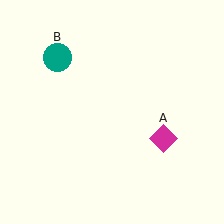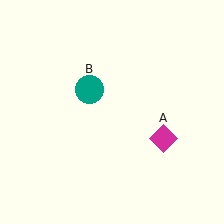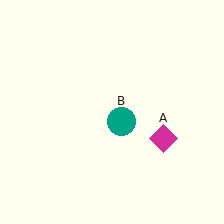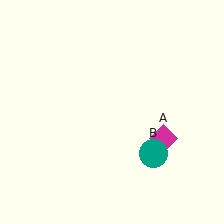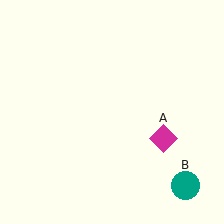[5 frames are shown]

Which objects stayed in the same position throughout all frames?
Magenta diamond (object A) remained stationary.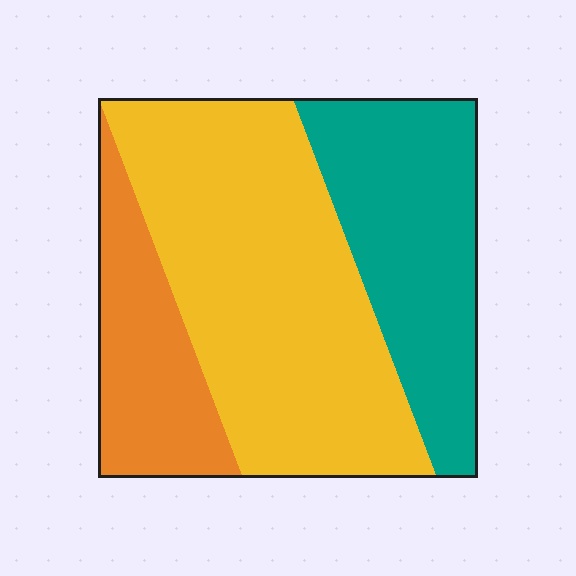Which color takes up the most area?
Yellow, at roughly 50%.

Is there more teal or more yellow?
Yellow.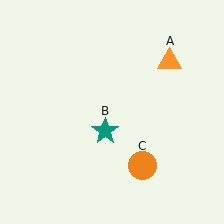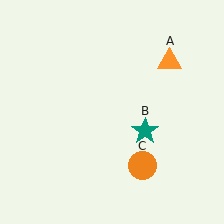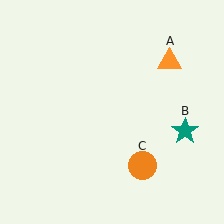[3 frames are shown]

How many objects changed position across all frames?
1 object changed position: teal star (object B).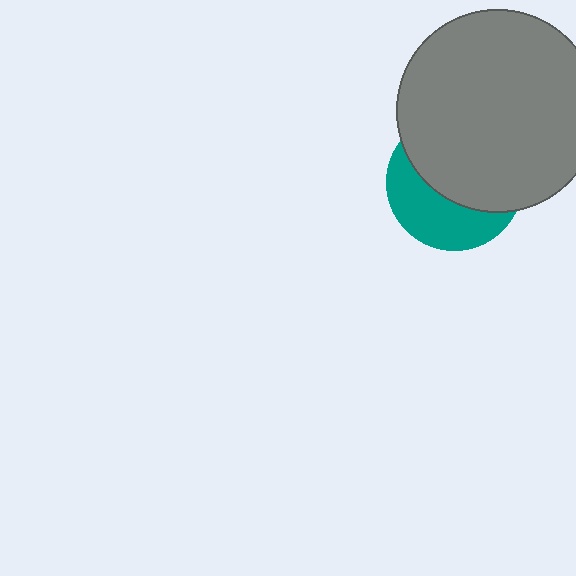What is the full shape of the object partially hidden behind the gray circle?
The partially hidden object is a teal circle.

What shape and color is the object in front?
The object in front is a gray circle.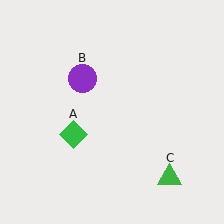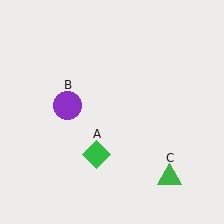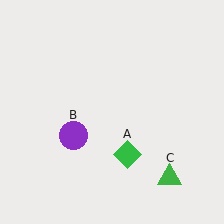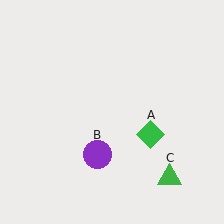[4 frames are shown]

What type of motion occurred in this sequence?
The green diamond (object A), purple circle (object B) rotated counterclockwise around the center of the scene.